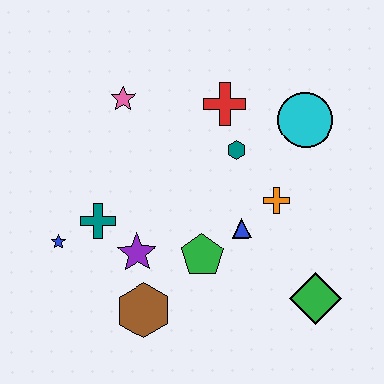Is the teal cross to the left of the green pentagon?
Yes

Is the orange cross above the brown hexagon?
Yes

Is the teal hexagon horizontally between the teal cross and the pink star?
No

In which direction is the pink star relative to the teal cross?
The pink star is above the teal cross.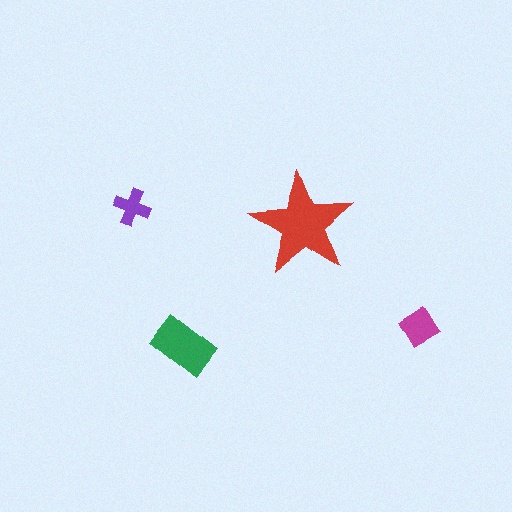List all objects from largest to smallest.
The red star, the green rectangle, the magenta diamond, the purple cross.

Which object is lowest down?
The green rectangle is bottommost.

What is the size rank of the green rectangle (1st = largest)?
2nd.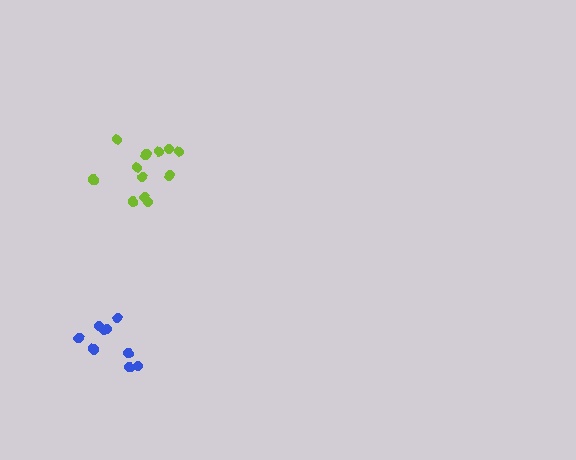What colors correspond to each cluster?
The clusters are colored: lime, blue.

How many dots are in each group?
Group 1: 12 dots, Group 2: 9 dots (21 total).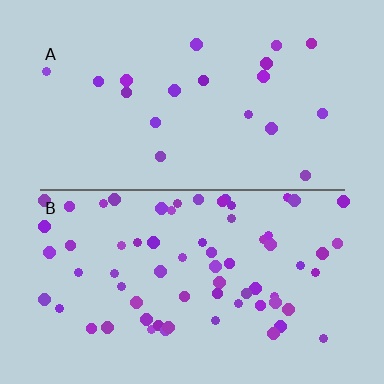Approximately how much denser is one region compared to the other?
Approximately 3.4× — region B over region A.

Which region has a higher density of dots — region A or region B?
B (the bottom).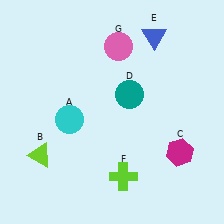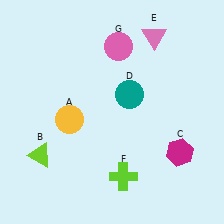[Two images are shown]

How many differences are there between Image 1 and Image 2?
There are 2 differences between the two images.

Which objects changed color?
A changed from cyan to yellow. E changed from blue to pink.